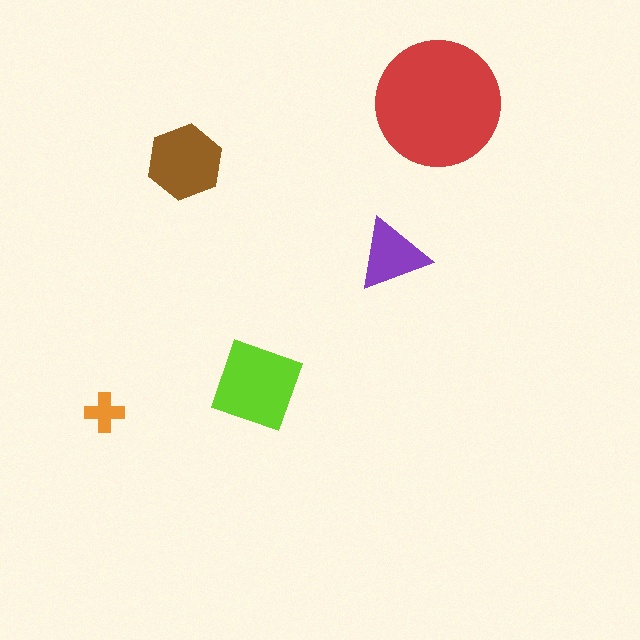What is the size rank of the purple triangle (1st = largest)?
4th.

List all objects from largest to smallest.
The red circle, the lime square, the brown hexagon, the purple triangle, the orange cross.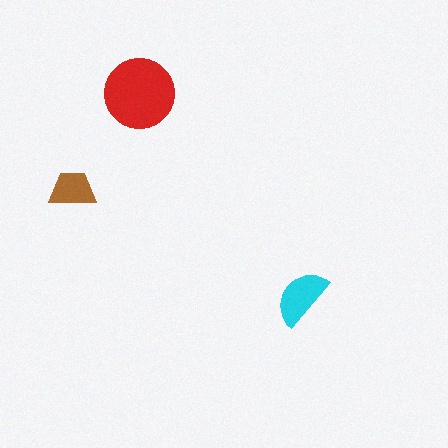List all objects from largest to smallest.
The red circle, the cyan semicircle, the brown trapezoid.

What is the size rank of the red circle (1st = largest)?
1st.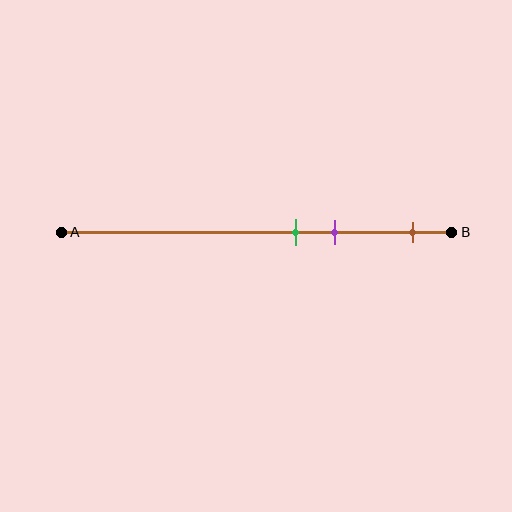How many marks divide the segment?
There are 3 marks dividing the segment.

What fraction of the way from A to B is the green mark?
The green mark is approximately 60% (0.6) of the way from A to B.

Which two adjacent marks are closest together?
The green and purple marks are the closest adjacent pair.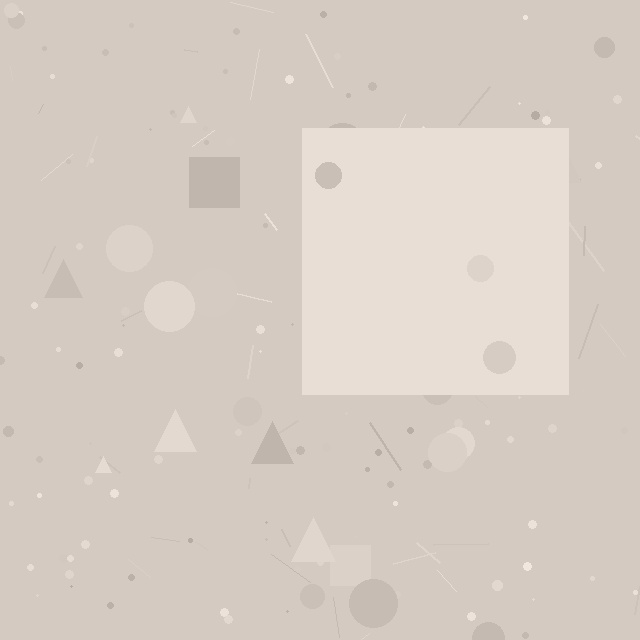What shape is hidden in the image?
A square is hidden in the image.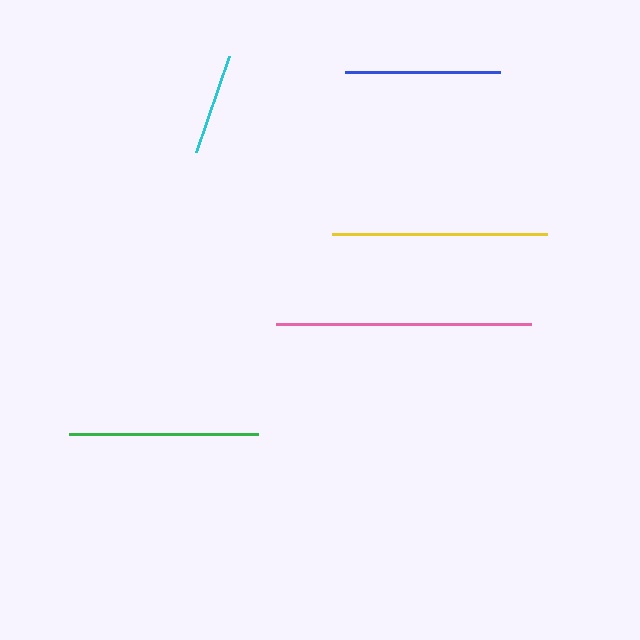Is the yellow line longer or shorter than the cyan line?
The yellow line is longer than the cyan line.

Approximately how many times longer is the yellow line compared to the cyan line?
The yellow line is approximately 2.1 times the length of the cyan line.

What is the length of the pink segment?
The pink segment is approximately 255 pixels long.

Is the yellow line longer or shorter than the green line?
The yellow line is longer than the green line.